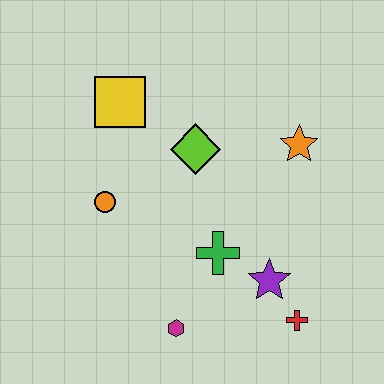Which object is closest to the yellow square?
The lime diamond is closest to the yellow square.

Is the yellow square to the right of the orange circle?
Yes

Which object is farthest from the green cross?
The yellow square is farthest from the green cross.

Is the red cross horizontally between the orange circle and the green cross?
No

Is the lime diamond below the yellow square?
Yes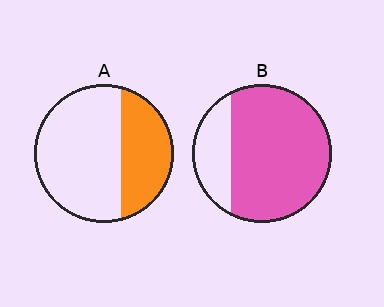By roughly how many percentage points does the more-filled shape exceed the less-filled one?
By roughly 45 percentage points (B over A).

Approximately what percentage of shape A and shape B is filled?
A is approximately 35% and B is approximately 75%.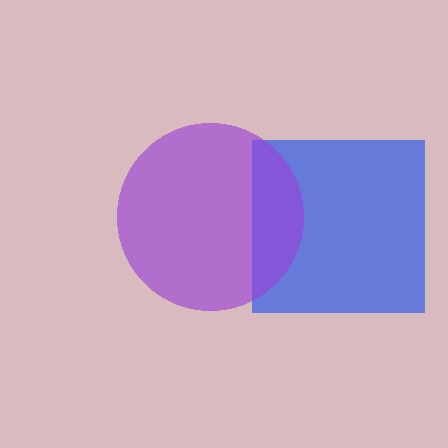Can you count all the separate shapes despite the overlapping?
Yes, there are 2 separate shapes.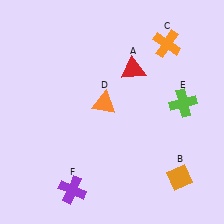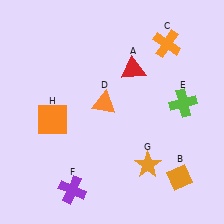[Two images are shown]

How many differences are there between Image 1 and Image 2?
There are 2 differences between the two images.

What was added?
An orange star (G), an orange square (H) were added in Image 2.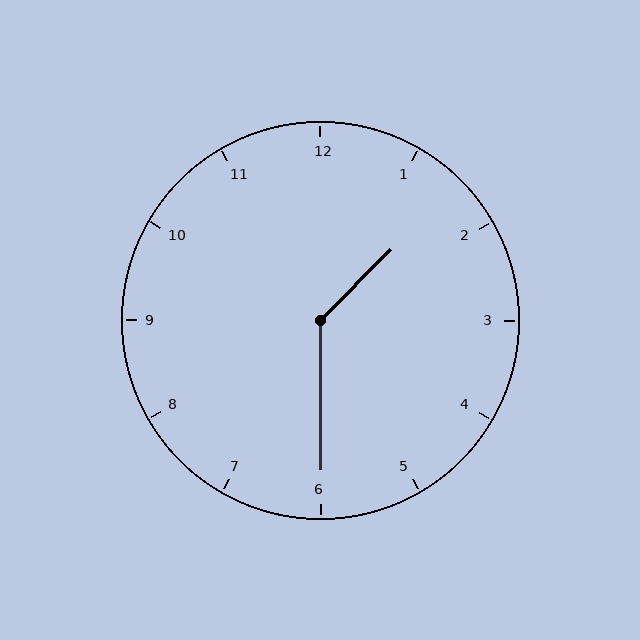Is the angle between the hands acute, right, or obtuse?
It is obtuse.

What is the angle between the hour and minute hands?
Approximately 135 degrees.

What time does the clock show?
1:30.